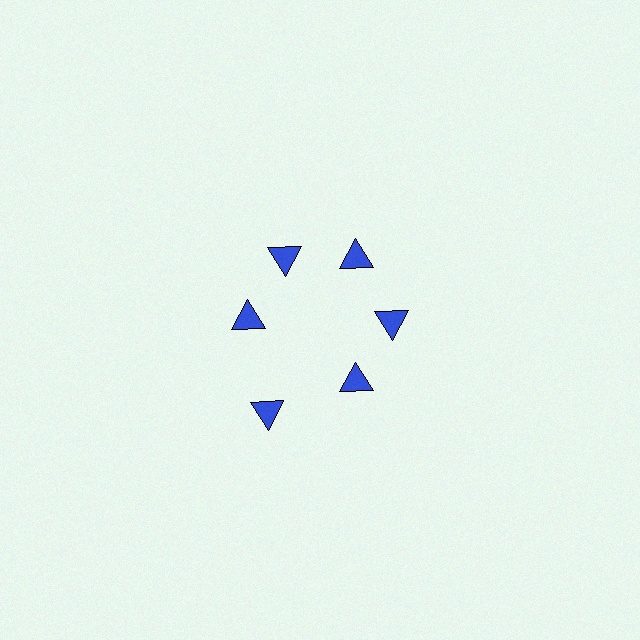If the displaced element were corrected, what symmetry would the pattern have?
It would have 6-fold rotational symmetry — the pattern would map onto itself every 60 degrees.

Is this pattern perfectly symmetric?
No. The 6 blue triangles are arranged in a ring, but one element near the 7 o'clock position is pushed outward from the center, breaking the 6-fold rotational symmetry.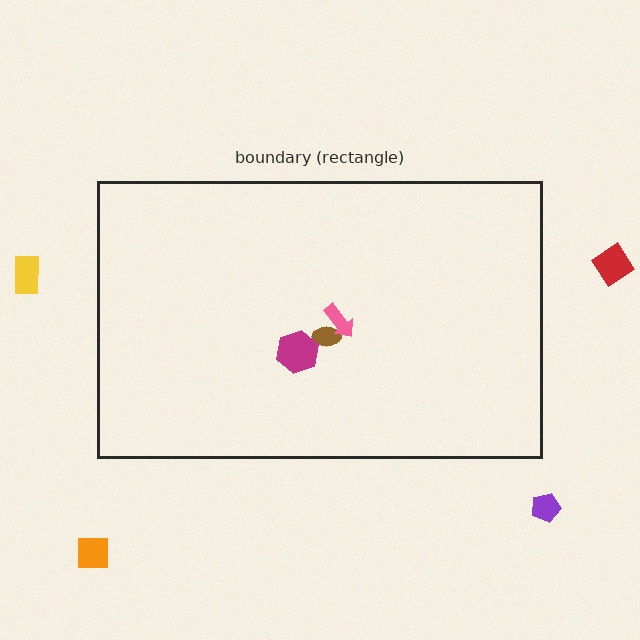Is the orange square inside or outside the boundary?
Outside.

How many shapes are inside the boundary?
3 inside, 4 outside.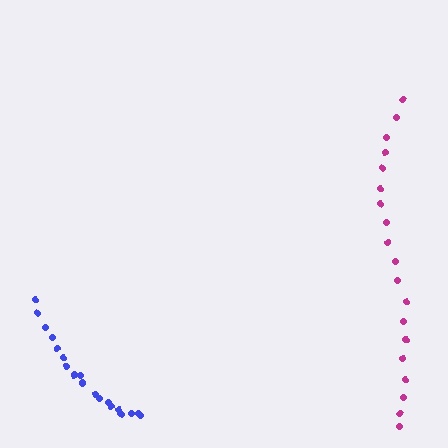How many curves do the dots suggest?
There are 2 distinct paths.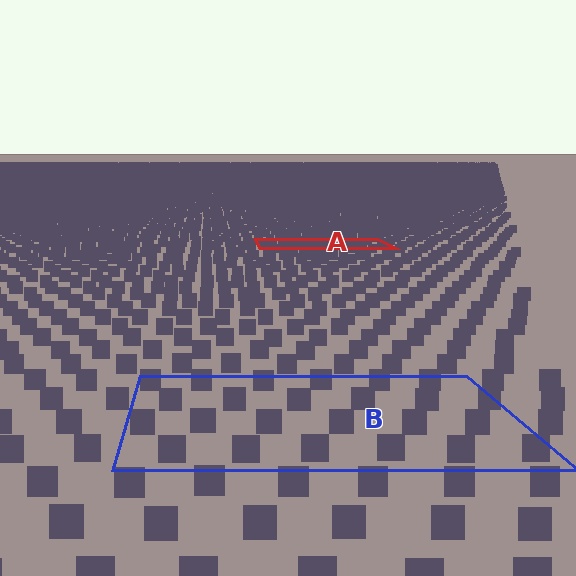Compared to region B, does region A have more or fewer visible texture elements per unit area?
Region A has more texture elements per unit area — they are packed more densely because it is farther away.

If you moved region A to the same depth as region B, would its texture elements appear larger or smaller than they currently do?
They would appear larger. At a closer depth, the same texture elements are projected at a bigger on-screen size.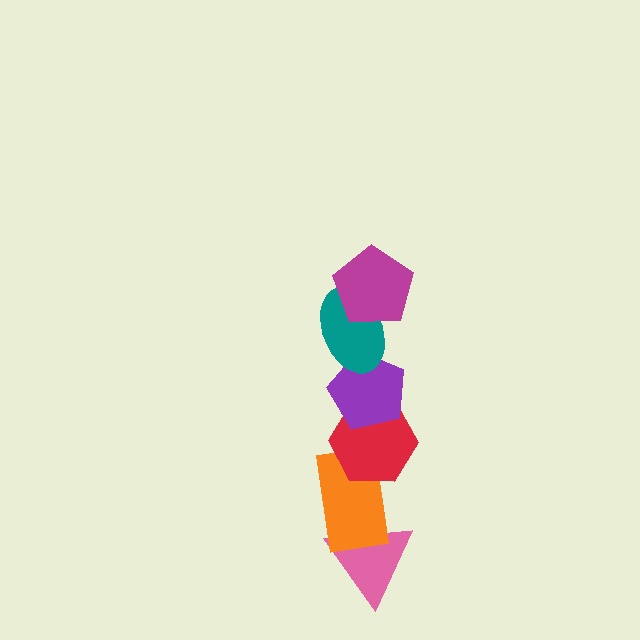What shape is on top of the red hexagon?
The purple pentagon is on top of the red hexagon.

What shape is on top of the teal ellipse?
The magenta pentagon is on top of the teal ellipse.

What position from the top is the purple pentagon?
The purple pentagon is 3rd from the top.